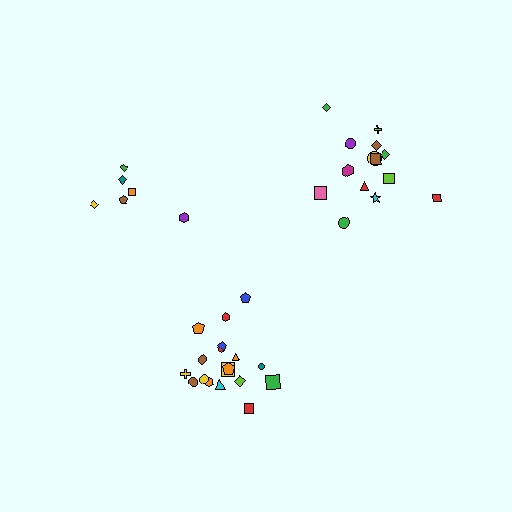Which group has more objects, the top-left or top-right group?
The top-right group.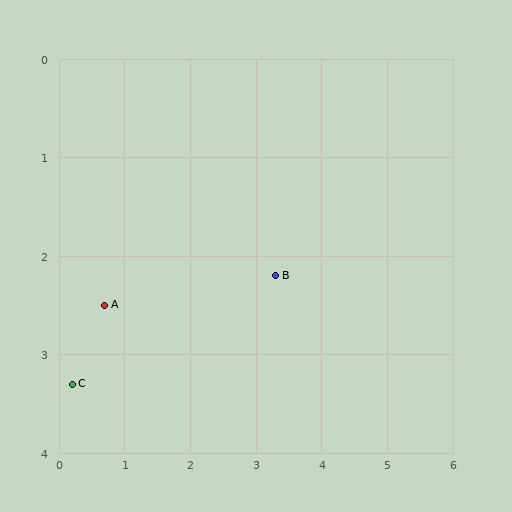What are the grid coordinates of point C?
Point C is at approximately (0.2, 3.3).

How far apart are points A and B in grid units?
Points A and B are about 2.6 grid units apart.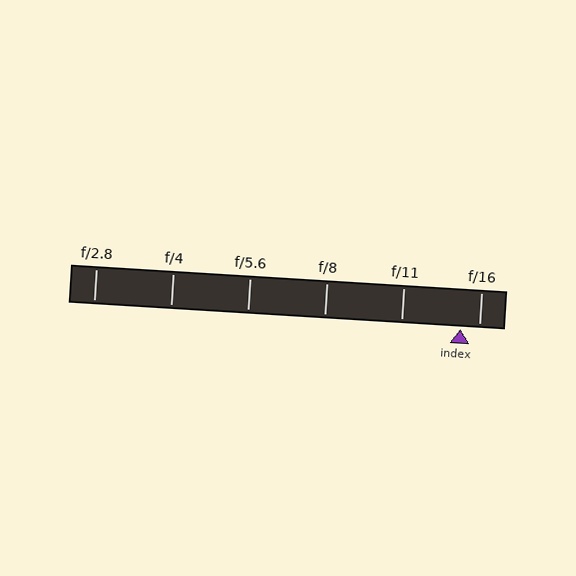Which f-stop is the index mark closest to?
The index mark is closest to f/16.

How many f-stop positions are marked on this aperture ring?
There are 6 f-stop positions marked.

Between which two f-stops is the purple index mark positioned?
The index mark is between f/11 and f/16.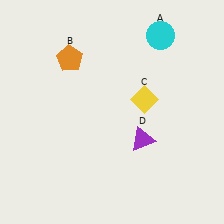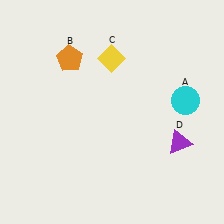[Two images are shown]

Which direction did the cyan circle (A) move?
The cyan circle (A) moved down.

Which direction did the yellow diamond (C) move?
The yellow diamond (C) moved up.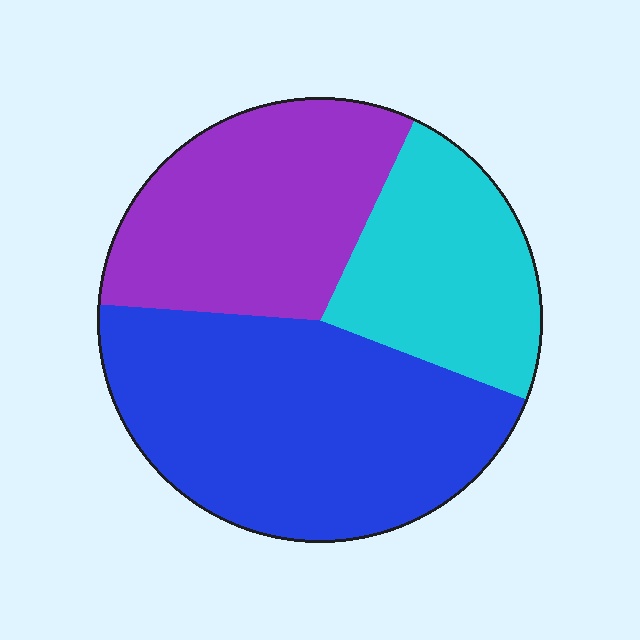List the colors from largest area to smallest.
From largest to smallest: blue, purple, cyan.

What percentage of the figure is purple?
Purple takes up about one third (1/3) of the figure.